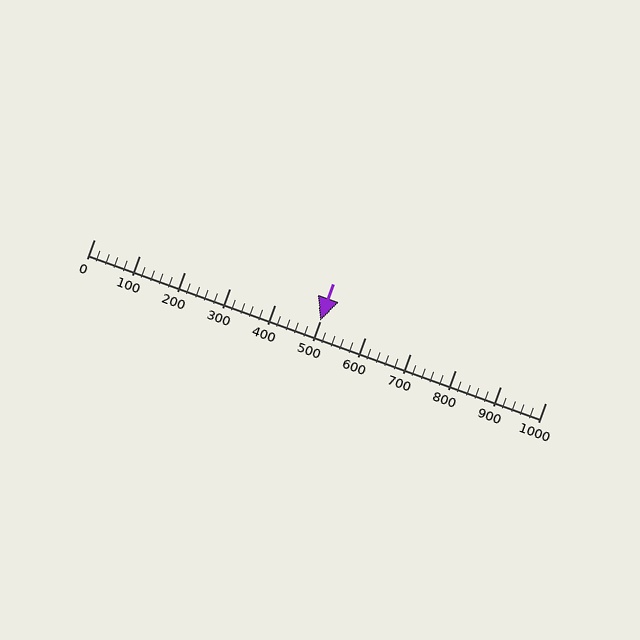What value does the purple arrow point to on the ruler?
The purple arrow points to approximately 500.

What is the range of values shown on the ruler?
The ruler shows values from 0 to 1000.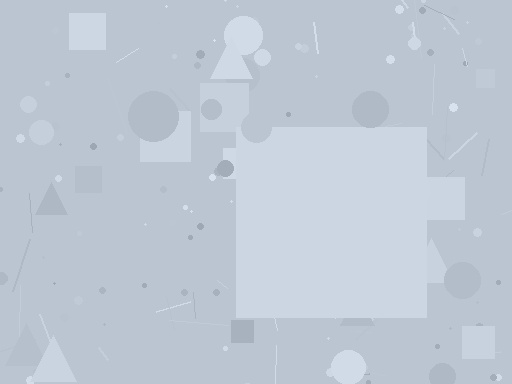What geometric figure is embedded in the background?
A square is embedded in the background.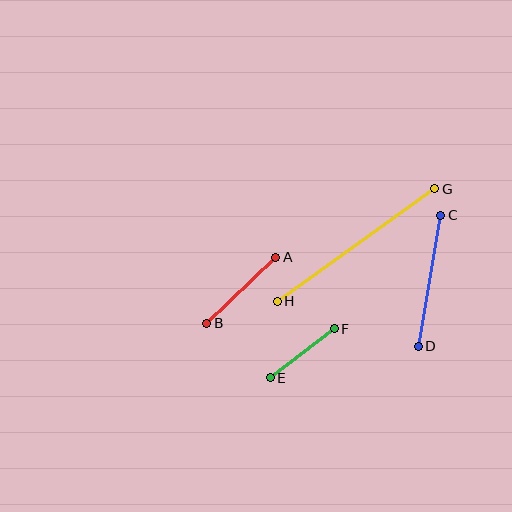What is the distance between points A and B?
The distance is approximately 95 pixels.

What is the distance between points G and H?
The distance is approximately 194 pixels.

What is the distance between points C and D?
The distance is approximately 133 pixels.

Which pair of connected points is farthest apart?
Points G and H are farthest apart.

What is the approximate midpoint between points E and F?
The midpoint is at approximately (302, 353) pixels.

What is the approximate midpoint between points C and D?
The midpoint is at approximately (430, 281) pixels.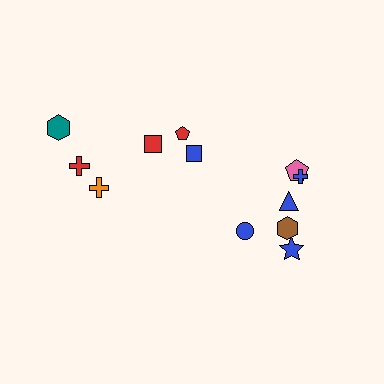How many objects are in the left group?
There are 5 objects.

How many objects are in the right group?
There are 7 objects.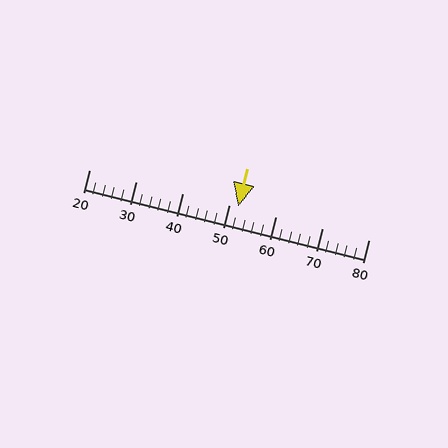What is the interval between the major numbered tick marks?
The major tick marks are spaced 10 units apart.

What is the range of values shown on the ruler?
The ruler shows values from 20 to 80.